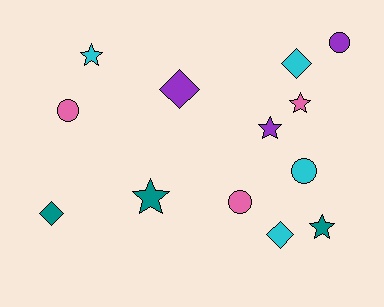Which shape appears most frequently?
Star, with 5 objects.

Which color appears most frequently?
Cyan, with 4 objects.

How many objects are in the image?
There are 13 objects.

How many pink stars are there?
There is 1 pink star.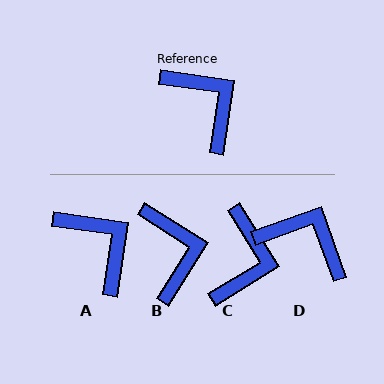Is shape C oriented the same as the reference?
No, it is off by about 50 degrees.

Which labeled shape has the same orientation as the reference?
A.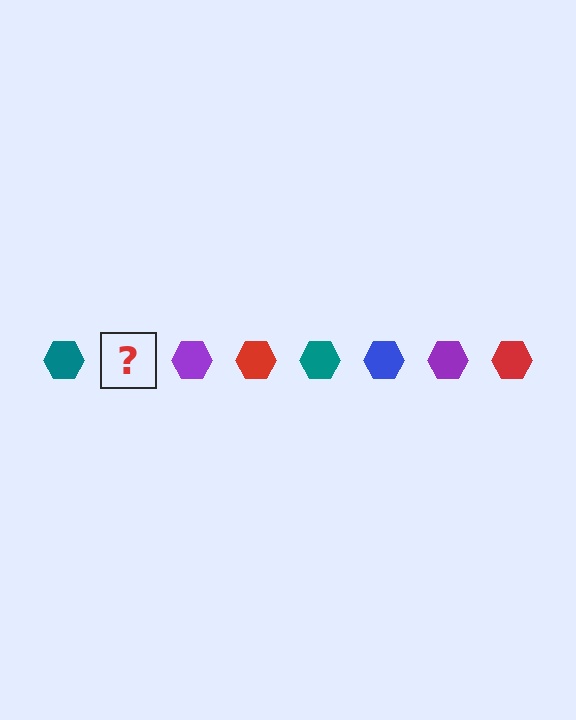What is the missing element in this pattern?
The missing element is a blue hexagon.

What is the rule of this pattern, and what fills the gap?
The rule is that the pattern cycles through teal, blue, purple, red hexagons. The gap should be filled with a blue hexagon.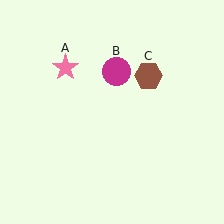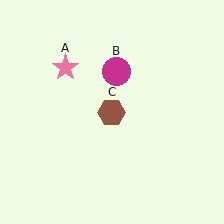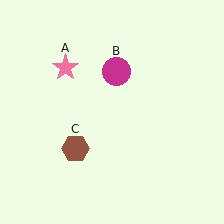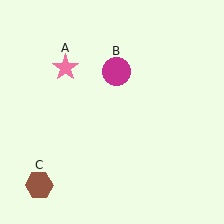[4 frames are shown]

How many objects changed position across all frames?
1 object changed position: brown hexagon (object C).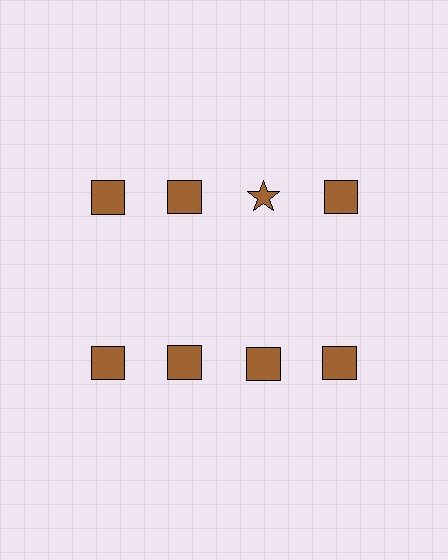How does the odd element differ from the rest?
It has a different shape: star instead of square.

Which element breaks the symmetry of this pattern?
The brown star in the top row, center column breaks the symmetry. All other shapes are brown squares.